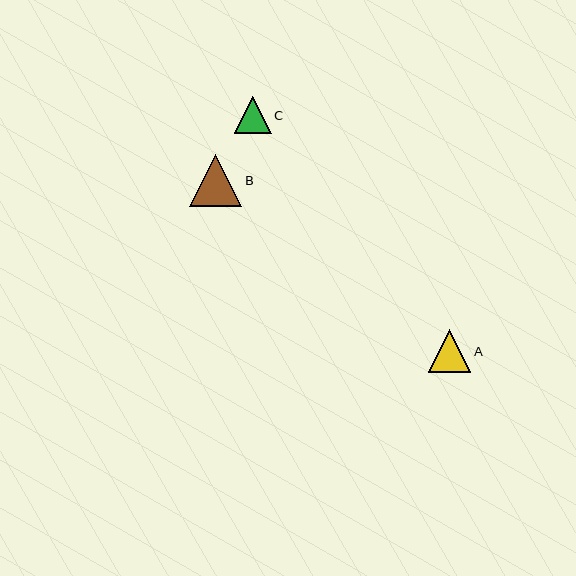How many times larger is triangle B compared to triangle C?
Triangle B is approximately 1.4 times the size of triangle C.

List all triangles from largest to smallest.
From largest to smallest: B, A, C.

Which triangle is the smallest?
Triangle C is the smallest with a size of approximately 37 pixels.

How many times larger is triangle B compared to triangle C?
Triangle B is approximately 1.4 times the size of triangle C.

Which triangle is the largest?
Triangle B is the largest with a size of approximately 52 pixels.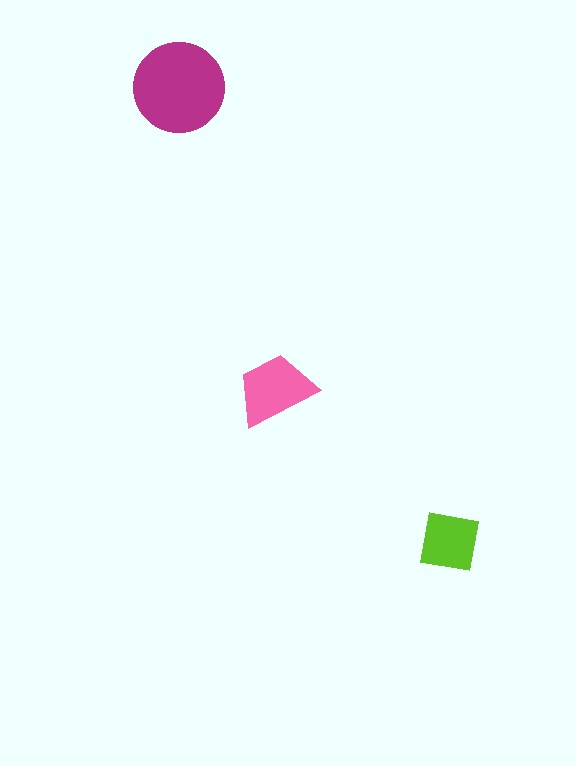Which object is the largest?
The magenta circle.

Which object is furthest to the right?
The lime square is rightmost.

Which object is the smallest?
The lime square.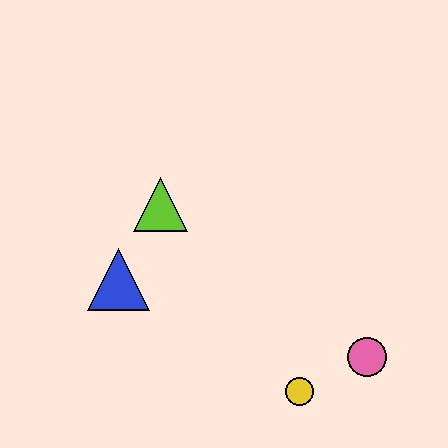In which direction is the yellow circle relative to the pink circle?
The yellow circle is to the left of the pink circle.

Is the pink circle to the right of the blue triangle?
Yes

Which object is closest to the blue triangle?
The lime triangle is closest to the blue triangle.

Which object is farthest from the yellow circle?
The lime triangle is farthest from the yellow circle.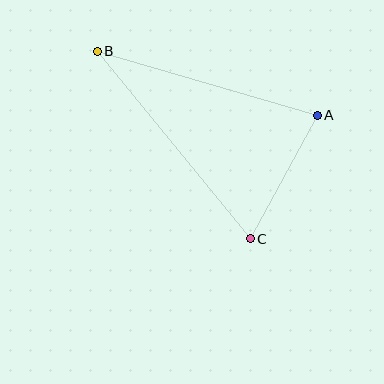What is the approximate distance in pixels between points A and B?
The distance between A and B is approximately 229 pixels.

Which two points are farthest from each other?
Points B and C are farthest from each other.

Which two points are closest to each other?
Points A and C are closest to each other.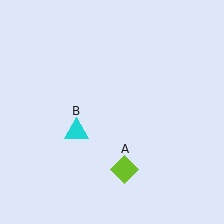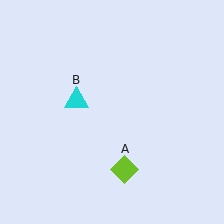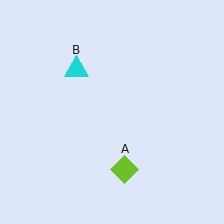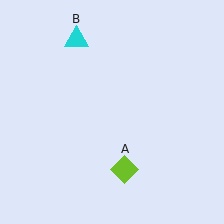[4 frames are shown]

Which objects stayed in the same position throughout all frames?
Lime diamond (object A) remained stationary.